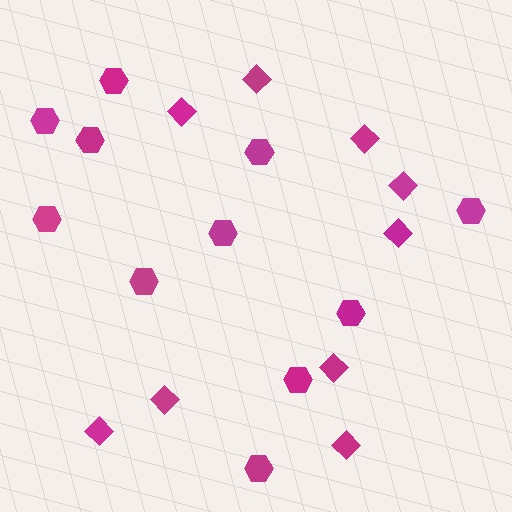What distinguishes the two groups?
There are 2 groups: one group of diamonds (9) and one group of hexagons (11).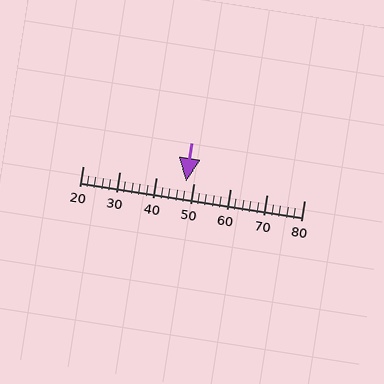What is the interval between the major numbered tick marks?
The major tick marks are spaced 10 units apart.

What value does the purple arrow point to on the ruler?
The purple arrow points to approximately 48.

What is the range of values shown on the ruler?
The ruler shows values from 20 to 80.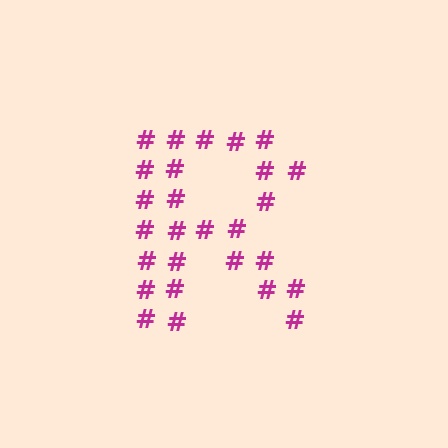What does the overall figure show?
The overall figure shows the letter R.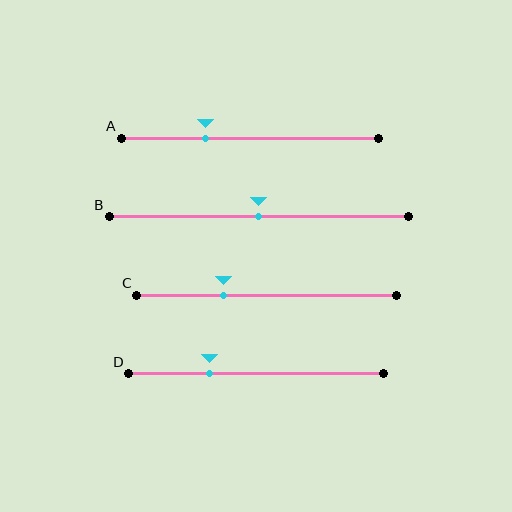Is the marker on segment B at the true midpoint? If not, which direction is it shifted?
Yes, the marker on segment B is at the true midpoint.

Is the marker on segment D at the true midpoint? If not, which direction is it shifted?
No, the marker on segment D is shifted to the left by about 18% of the segment length.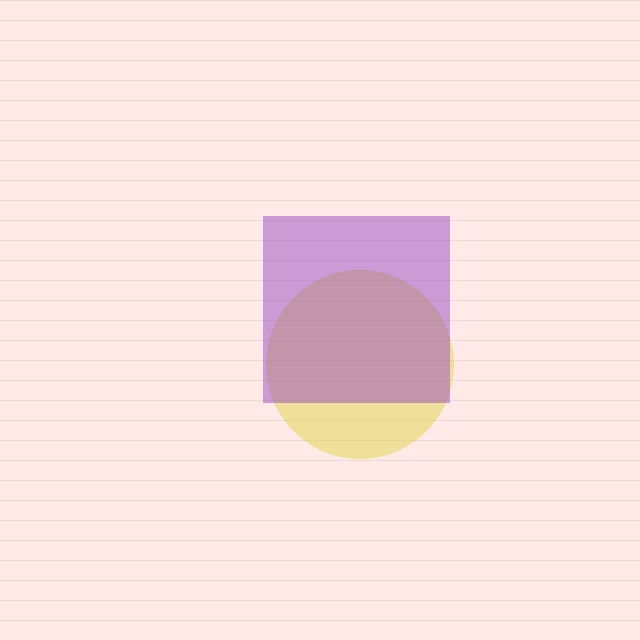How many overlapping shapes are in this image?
There are 2 overlapping shapes in the image.